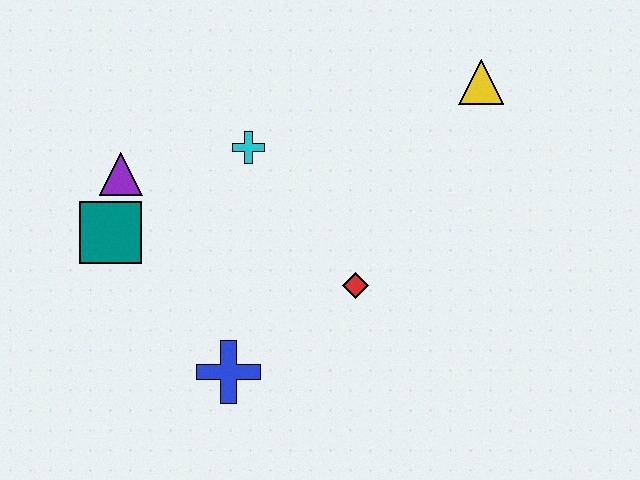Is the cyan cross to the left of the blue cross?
No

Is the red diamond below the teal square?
Yes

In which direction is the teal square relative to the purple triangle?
The teal square is below the purple triangle.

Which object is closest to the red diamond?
The blue cross is closest to the red diamond.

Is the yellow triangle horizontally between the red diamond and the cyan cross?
No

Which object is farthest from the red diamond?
The purple triangle is farthest from the red diamond.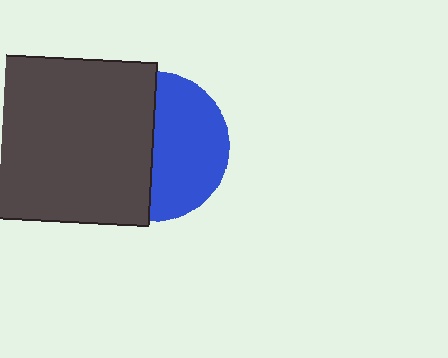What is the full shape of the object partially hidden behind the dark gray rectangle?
The partially hidden object is a blue circle.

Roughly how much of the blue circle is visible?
About half of it is visible (roughly 51%).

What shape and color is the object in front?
The object in front is a dark gray rectangle.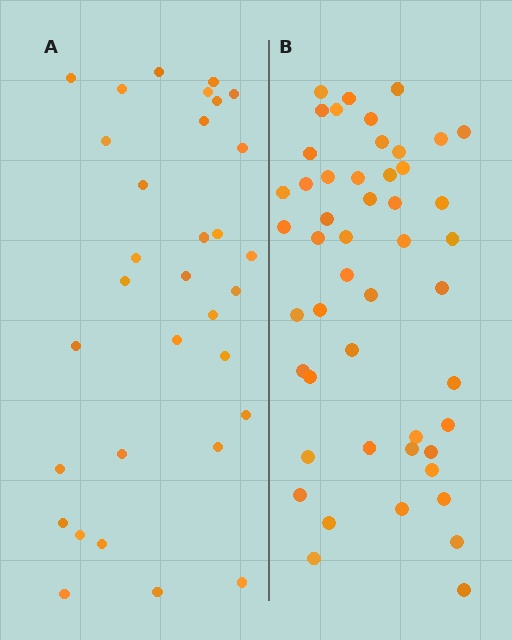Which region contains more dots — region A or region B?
Region B (the right region) has more dots.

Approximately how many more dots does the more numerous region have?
Region B has approximately 15 more dots than region A.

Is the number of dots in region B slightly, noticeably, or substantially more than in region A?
Region B has substantially more. The ratio is roughly 1.5 to 1.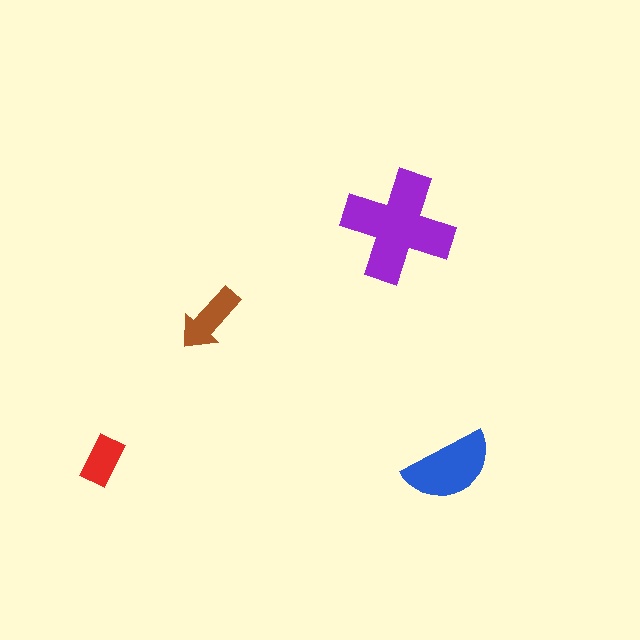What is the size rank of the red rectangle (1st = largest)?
4th.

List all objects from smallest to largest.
The red rectangle, the brown arrow, the blue semicircle, the purple cross.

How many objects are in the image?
There are 4 objects in the image.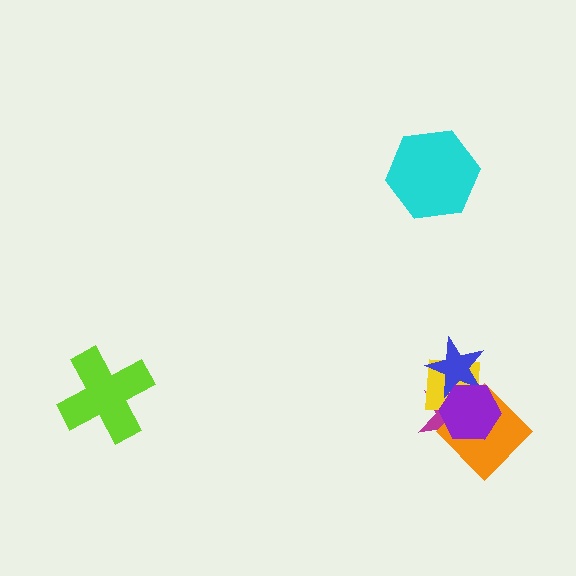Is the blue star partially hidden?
Yes, it is partially covered by another shape.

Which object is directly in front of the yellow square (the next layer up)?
The blue star is directly in front of the yellow square.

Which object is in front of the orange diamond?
The purple hexagon is in front of the orange diamond.